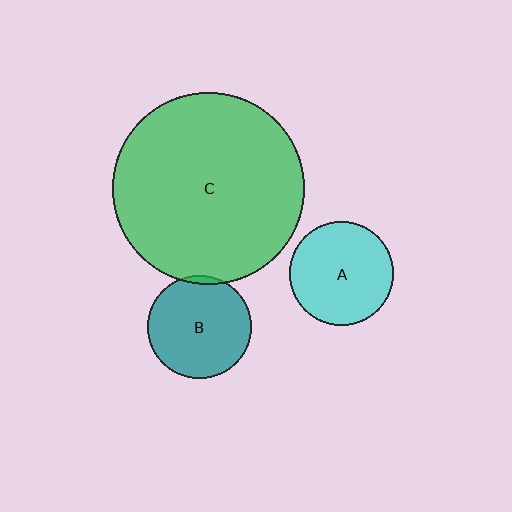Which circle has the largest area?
Circle C (green).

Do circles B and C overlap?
Yes.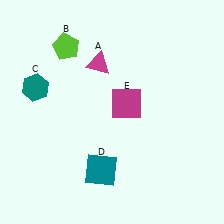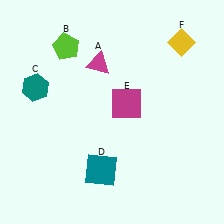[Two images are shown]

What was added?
A yellow diamond (F) was added in Image 2.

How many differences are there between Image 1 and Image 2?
There is 1 difference between the two images.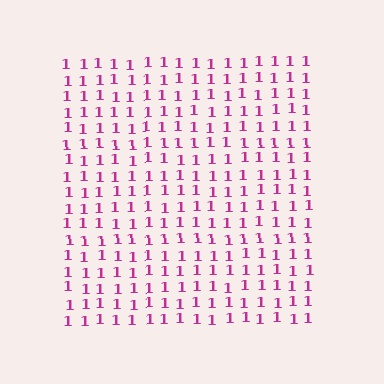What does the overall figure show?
The overall figure shows a square.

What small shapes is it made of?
It is made of small digit 1's.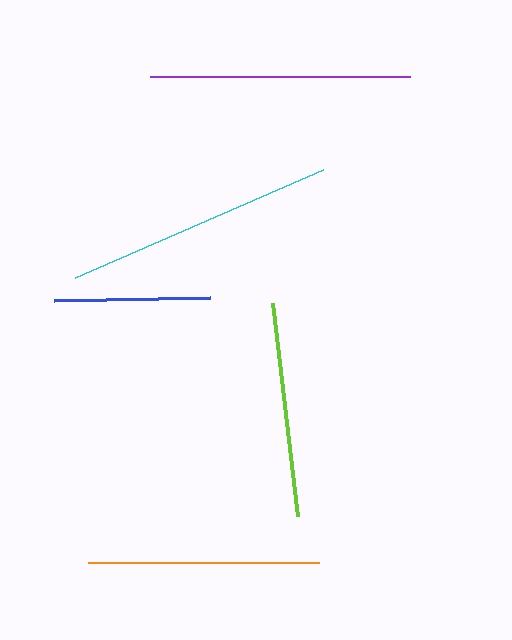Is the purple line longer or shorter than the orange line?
The purple line is longer than the orange line.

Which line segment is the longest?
The cyan line is the longest at approximately 271 pixels.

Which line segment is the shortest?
The blue line is the shortest at approximately 156 pixels.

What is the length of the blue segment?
The blue segment is approximately 156 pixels long.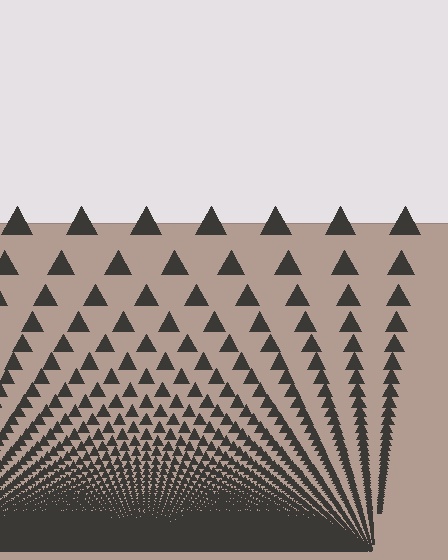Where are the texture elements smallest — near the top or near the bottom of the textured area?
Near the bottom.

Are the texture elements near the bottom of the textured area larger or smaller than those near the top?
Smaller. The gradient is inverted — elements near the bottom are smaller and denser.